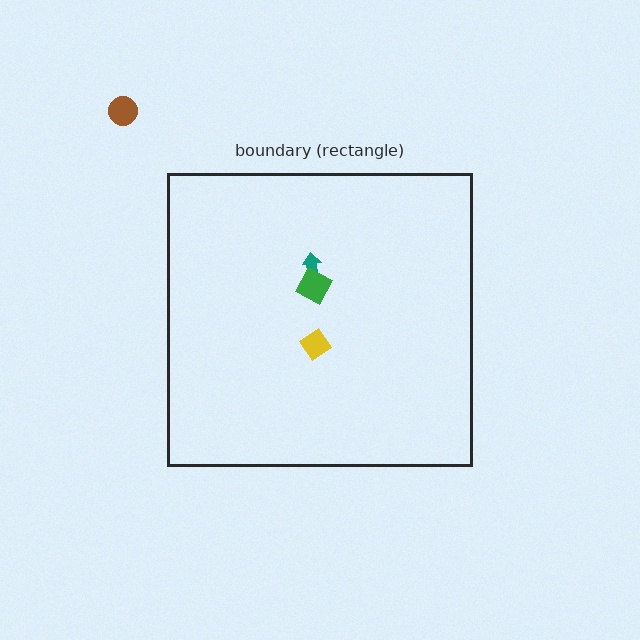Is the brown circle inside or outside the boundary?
Outside.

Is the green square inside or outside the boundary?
Inside.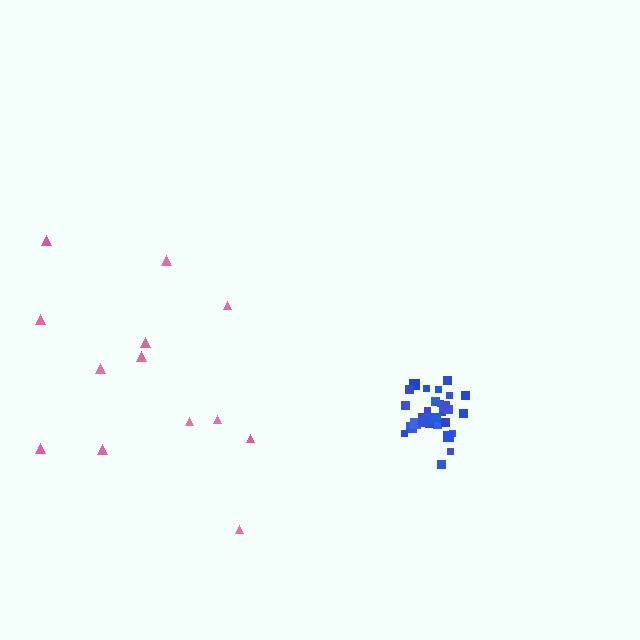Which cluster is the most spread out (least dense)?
Pink.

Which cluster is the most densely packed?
Blue.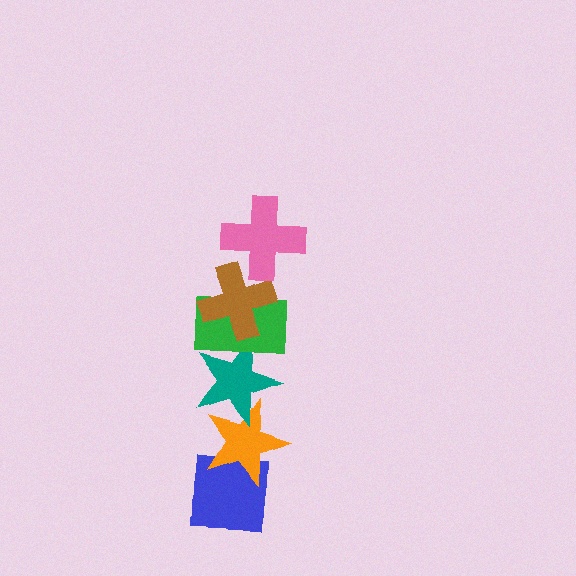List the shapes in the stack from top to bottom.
From top to bottom: the pink cross, the brown cross, the green rectangle, the teal star, the orange star, the blue square.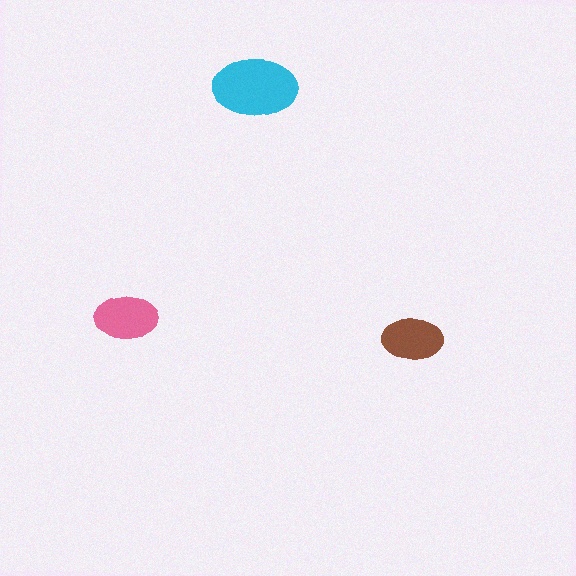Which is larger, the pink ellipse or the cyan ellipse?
The cyan one.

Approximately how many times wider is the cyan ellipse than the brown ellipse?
About 1.5 times wider.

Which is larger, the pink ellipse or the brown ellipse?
The pink one.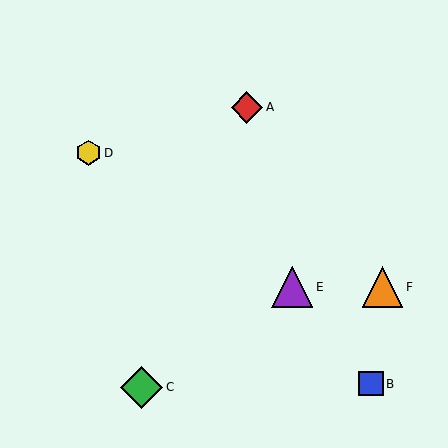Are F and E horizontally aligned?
Yes, both are at y≈287.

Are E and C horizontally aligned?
No, E is at y≈287 and C is at y≈387.